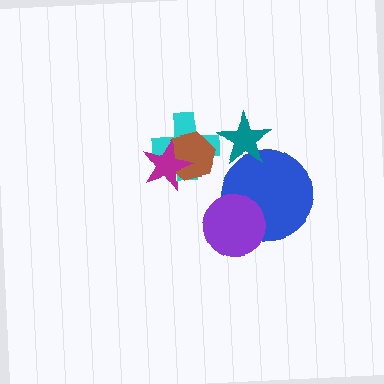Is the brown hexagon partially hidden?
Yes, it is partially covered by another shape.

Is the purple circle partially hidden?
No, no other shape covers it.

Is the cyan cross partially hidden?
Yes, it is partially covered by another shape.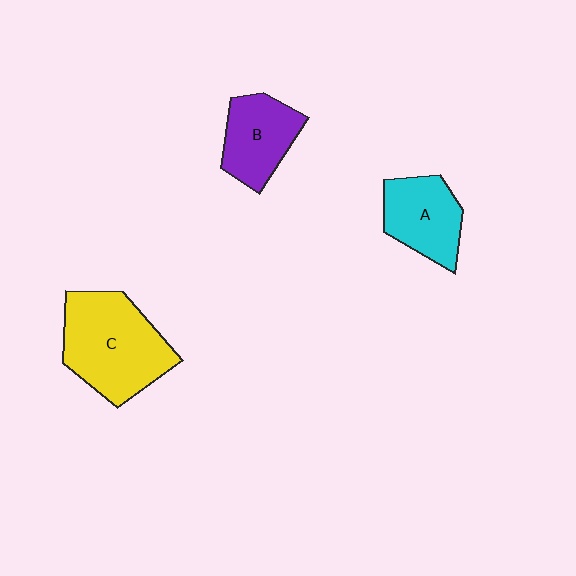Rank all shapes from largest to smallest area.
From largest to smallest: C (yellow), A (cyan), B (purple).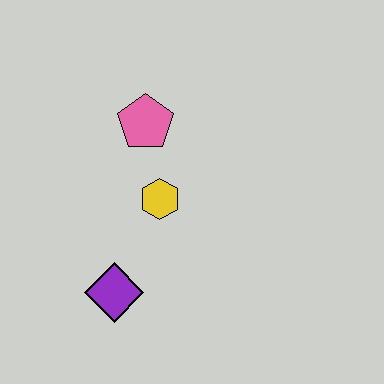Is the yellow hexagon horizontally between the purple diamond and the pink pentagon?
No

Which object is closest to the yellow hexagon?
The pink pentagon is closest to the yellow hexagon.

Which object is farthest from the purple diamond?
The pink pentagon is farthest from the purple diamond.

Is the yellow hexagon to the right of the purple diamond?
Yes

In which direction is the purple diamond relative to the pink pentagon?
The purple diamond is below the pink pentagon.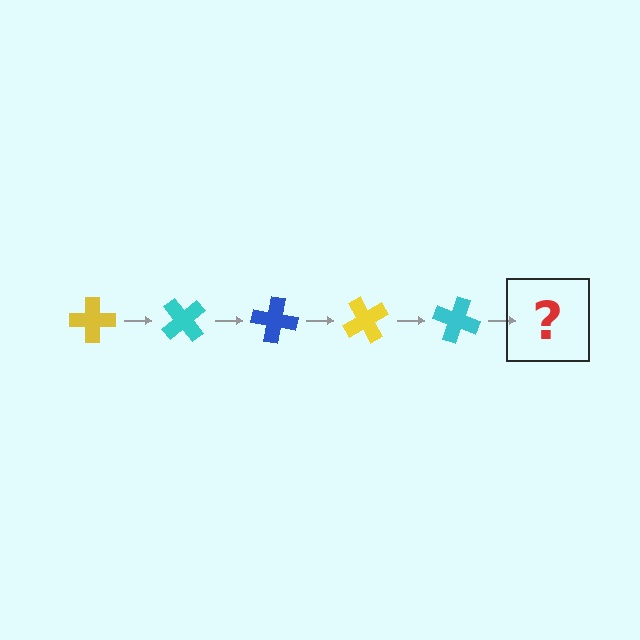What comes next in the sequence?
The next element should be a blue cross, rotated 250 degrees from the start.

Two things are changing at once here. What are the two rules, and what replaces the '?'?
The two rules are that it rotates 50 degrees each step and the color cycles through yellow, cyan, and blue. The '?' should be a blue cross, rotated 250 degrees from the start.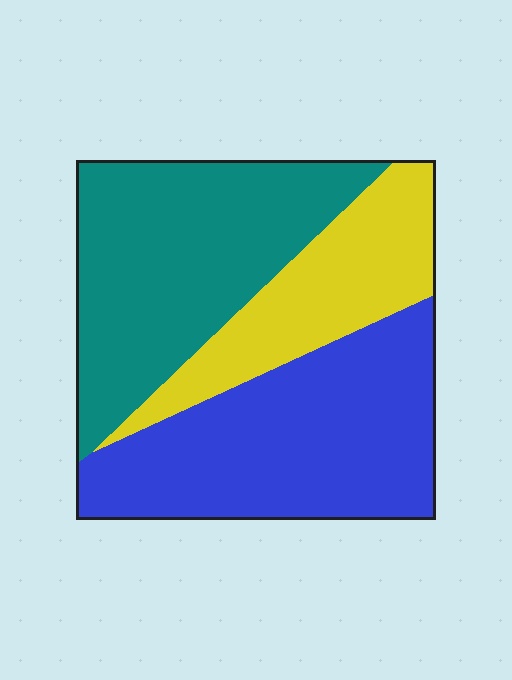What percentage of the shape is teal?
Teal takes up about three eighths (3/8) of the shape.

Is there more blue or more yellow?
Blue.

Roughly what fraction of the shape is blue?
Blue covers roughly 40% of the shape.